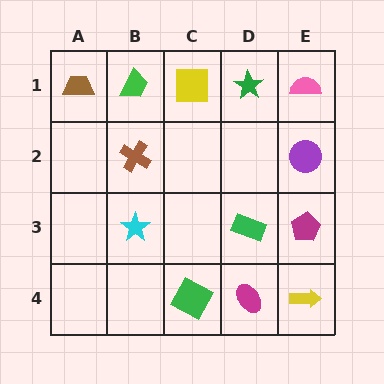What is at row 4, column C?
A green square.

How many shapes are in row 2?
2 shapes.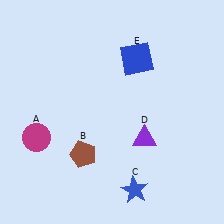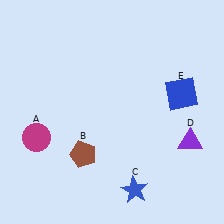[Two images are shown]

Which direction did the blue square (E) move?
The blue square (E) moved right.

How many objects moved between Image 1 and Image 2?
2 objects moved between the two images.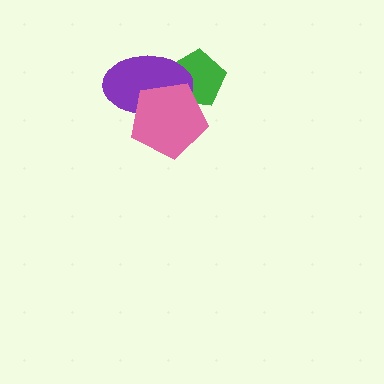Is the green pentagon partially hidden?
Yes, it is partially covered by another shape.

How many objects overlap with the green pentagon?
2 objects overlap with the green pentagon.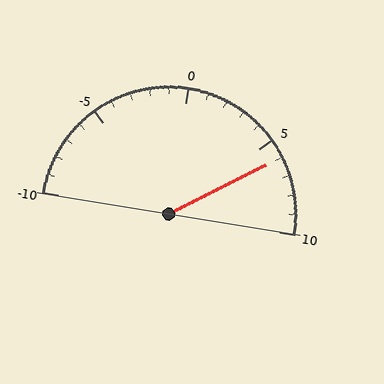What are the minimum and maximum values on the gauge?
The gauge ranges from -10 to 10.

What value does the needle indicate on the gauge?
The needle indicates approximately 6.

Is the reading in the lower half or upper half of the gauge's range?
The reading is in the upper half of the range (-10 to 10).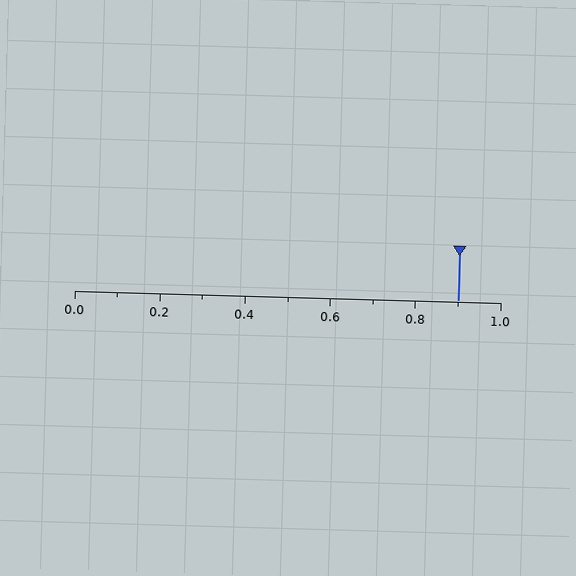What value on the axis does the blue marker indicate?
The marker indicates approximately 0.9.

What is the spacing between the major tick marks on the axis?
The major ticks are spaced 0.2 apart.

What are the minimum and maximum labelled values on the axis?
The axis runs from 0.0 to 1.0.